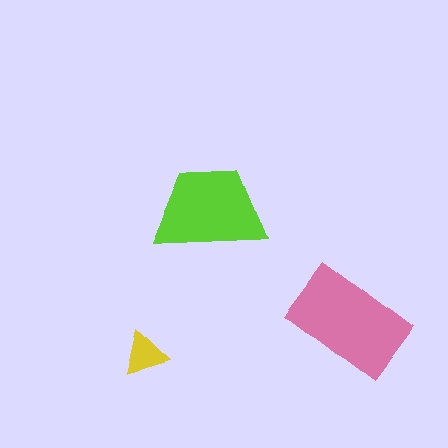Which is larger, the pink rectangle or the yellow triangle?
The pink rectangle.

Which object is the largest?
The pink rectangle.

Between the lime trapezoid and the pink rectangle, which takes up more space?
The pink rectangle.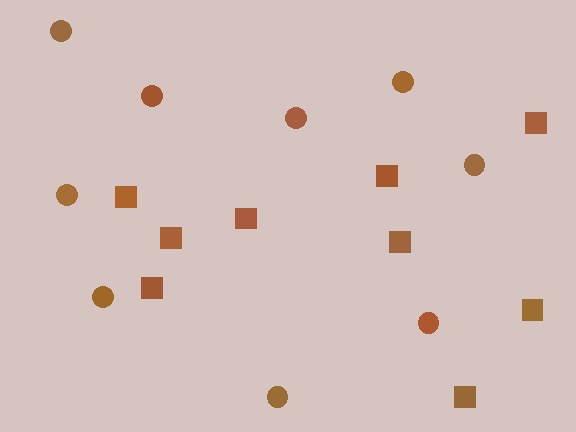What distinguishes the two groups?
There are 2 groups: one group of circles (9) and one group of squares (9).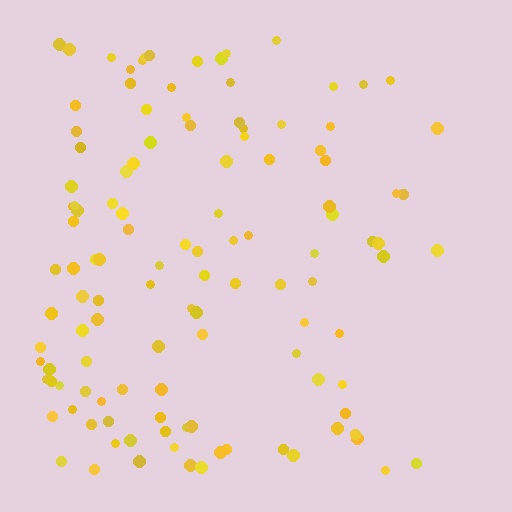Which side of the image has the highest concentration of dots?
The left.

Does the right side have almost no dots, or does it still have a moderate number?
Still a moderate number, just noticeably fewer than the left.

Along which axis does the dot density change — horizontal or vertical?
Horizontal.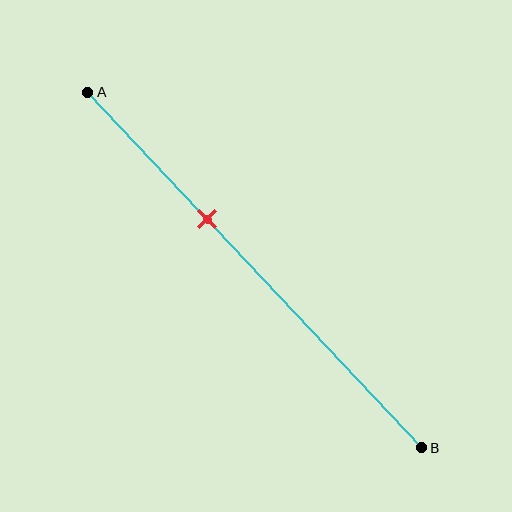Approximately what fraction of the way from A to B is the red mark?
The red mark is approximately 35% of the way from A to B.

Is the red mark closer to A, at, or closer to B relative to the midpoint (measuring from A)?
The red mark is closer to point A than the midpoint of segment AB.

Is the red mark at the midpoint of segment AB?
No, the mark is at about 35% from A, not at the 50% midpoint.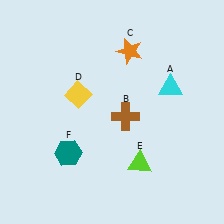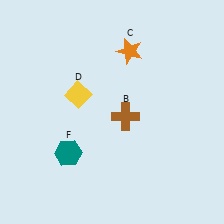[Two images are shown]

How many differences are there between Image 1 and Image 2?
There are 2 differences between the two images.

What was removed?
The cyan triangle (A), the lime triangle (E) were removed in Image 2.